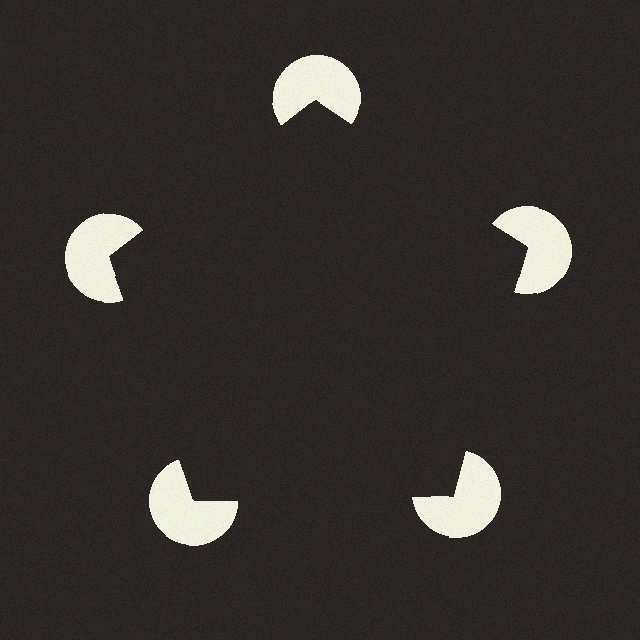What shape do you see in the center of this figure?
An illusory pentagon — its edges are inferred from the aligned wedge cuts in the pac-man discs, not physically drawn.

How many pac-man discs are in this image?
There are 5 — one at each vertex of the illusory pentagon.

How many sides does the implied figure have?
5 sides.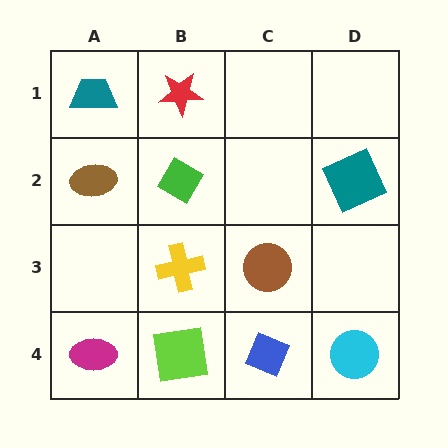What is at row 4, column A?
A magenta ellipse.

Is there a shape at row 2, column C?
No, that cell is empty.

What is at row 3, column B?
A yellow cross.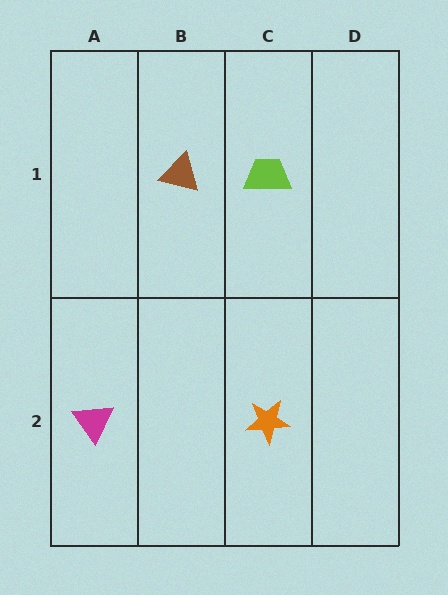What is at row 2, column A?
A magenta triangle.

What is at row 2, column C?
An orange star.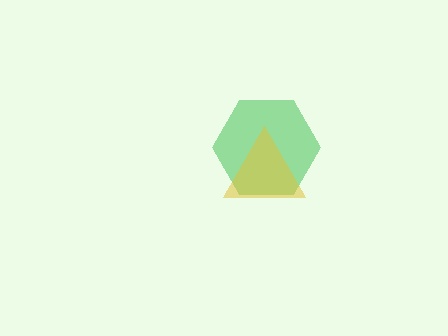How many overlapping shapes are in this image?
There are 2 overlapping shapes in the image.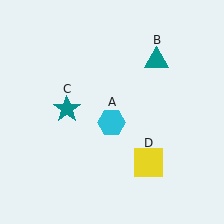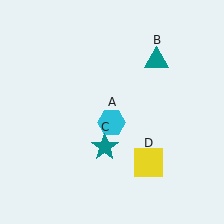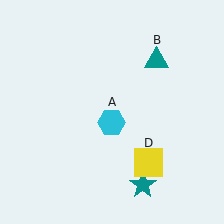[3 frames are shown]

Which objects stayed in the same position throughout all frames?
Cyan hexagon (object A) and teal triangle (object B) and yellow square (object D) remained stationary.